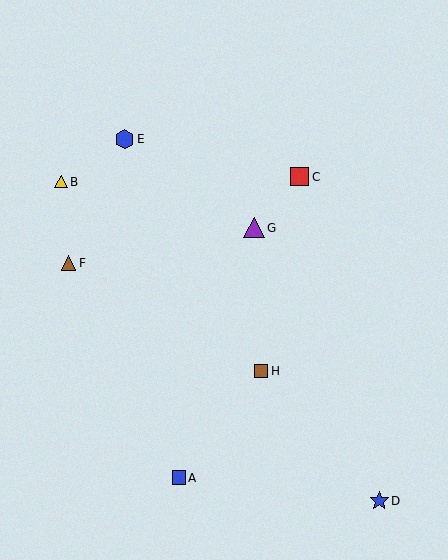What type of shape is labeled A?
Shape A is a blue square.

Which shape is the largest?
The purple triangle (labeled G) is the largest.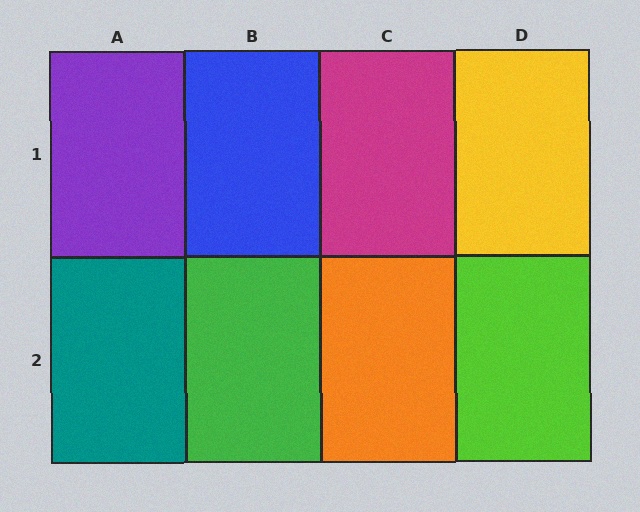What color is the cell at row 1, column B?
Blue.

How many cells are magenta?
1 cell is magenta.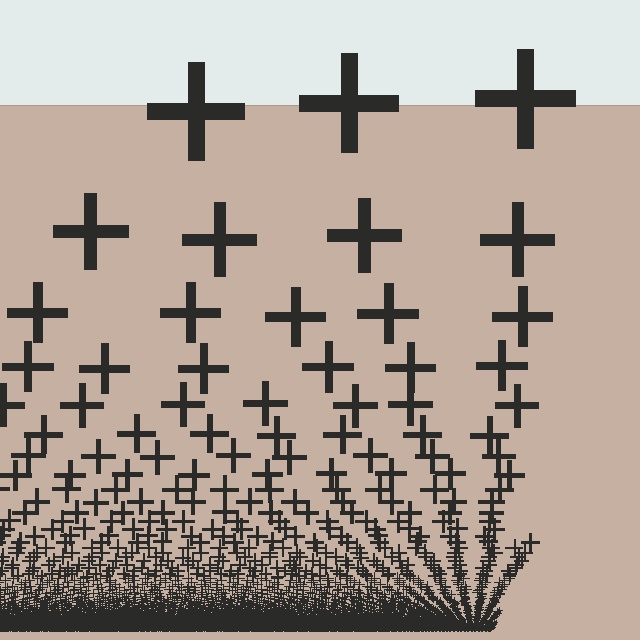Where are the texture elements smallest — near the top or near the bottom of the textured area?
Near the bottom.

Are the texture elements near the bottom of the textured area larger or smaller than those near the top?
Smaller. The gradient is inverted — elements near the bottom are smaller and denser.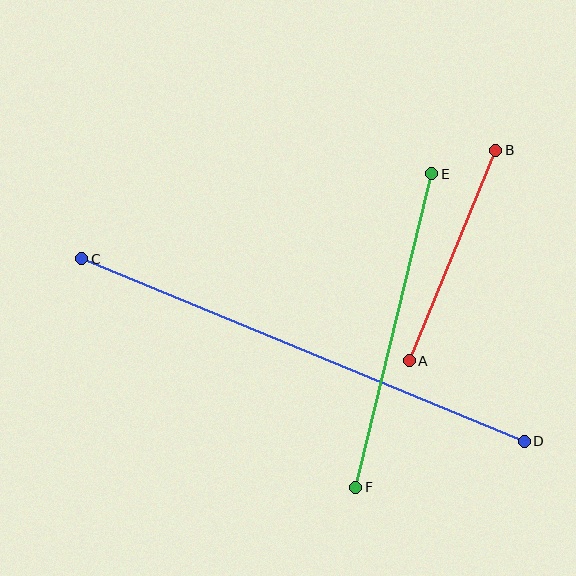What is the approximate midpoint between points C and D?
The midpoint is at approximately (303, 350) pixels.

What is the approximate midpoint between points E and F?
The midpoint is at approximately (394, 330) pixels.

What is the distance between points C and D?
The distance is approximately 479 pixels.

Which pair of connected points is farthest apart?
Points C and D are farthest apart.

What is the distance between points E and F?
The distance is approximately 323 pixels.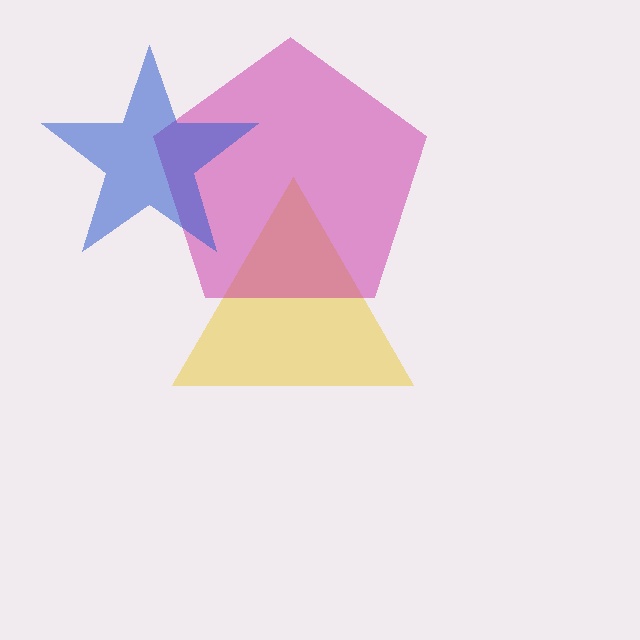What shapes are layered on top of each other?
The layered shapes are: a yellow triangle, a magenta pentagon, a blue star.